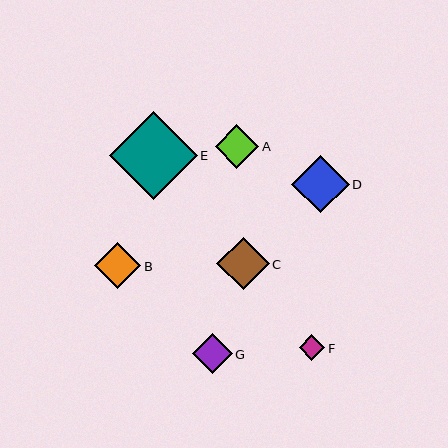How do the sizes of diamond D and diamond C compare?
Diamond D and diamond C are approximately the same size.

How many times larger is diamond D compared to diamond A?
Diamond D is approximately 1.3 times the size of diamond A.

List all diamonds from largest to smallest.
From largest to smallest: E, D, C, B, A, G, F.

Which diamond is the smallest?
Diamond F is the smallest with a size of approximately 25 pixels.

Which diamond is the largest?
Diamond E is the largest with a size of approximately 88 pixels.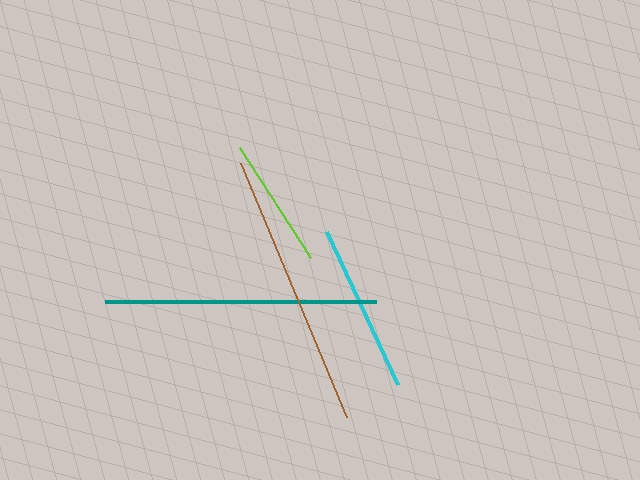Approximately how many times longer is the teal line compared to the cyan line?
The teal line is approximately 1.6 times the length of the cyan line.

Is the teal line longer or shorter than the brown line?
The brown line is longer than the teal line.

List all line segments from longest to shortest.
From longest to shortest: brown, teal, cyan, lime.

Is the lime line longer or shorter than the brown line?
The brown line is longer than the lime line.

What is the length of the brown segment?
The brown segment is approximately 275 pixels long.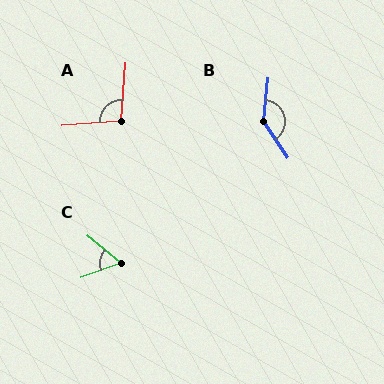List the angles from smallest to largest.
C (59°), A (99°), B (140°).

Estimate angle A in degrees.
Approximately 99 degrees.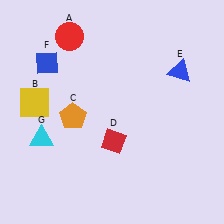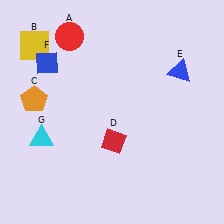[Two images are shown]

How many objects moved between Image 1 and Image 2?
2 objects moved between the two images.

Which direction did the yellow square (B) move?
The yellow square (B) moved up.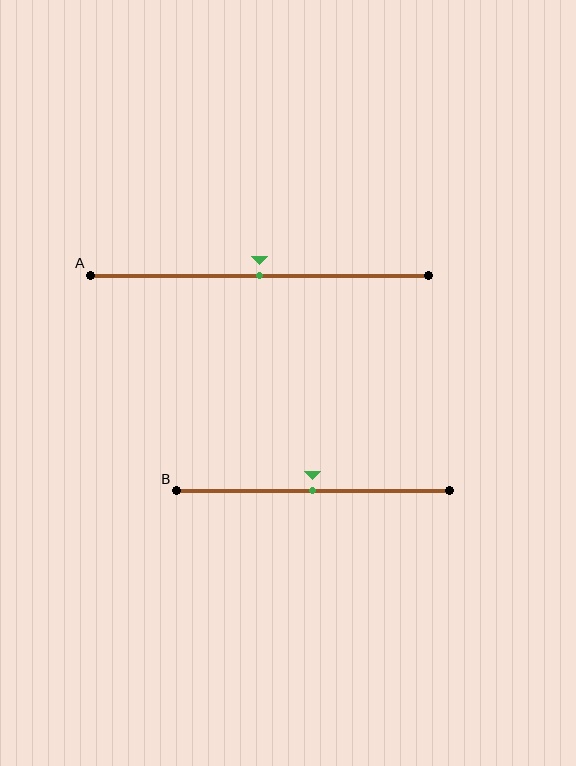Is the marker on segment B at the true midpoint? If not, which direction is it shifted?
Yes, the marker on segment B is at the true midpoint.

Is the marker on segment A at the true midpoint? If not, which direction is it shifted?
Yes, the marker on segment A is at the true midpoint.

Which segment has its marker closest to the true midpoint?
Segment A has its marker closest to the true midpoint.